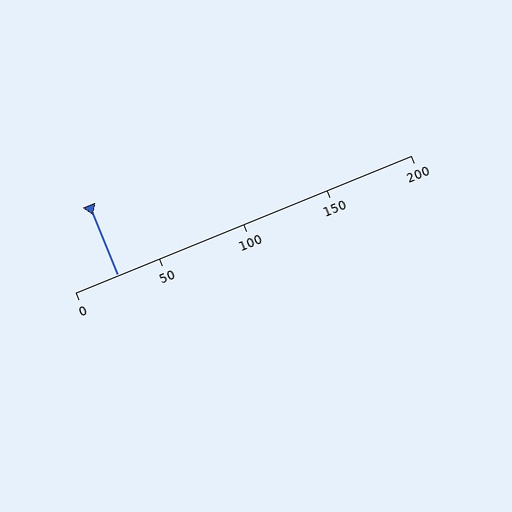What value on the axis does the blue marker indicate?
The marker indicates approximately 25.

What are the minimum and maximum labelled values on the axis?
The axis runs from 0 to 200.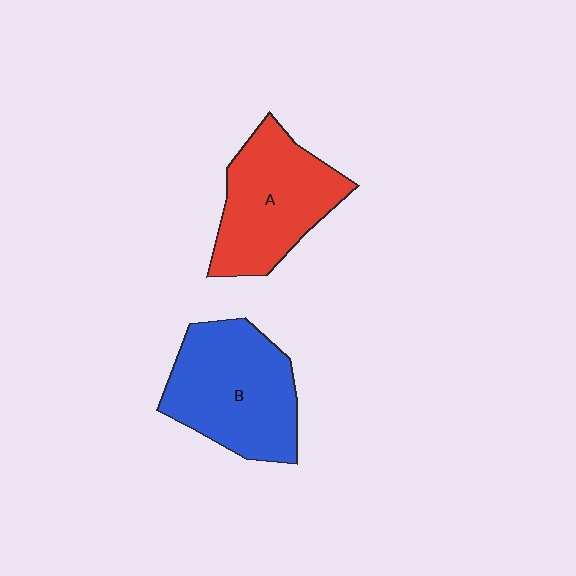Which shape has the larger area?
Shape B (blue).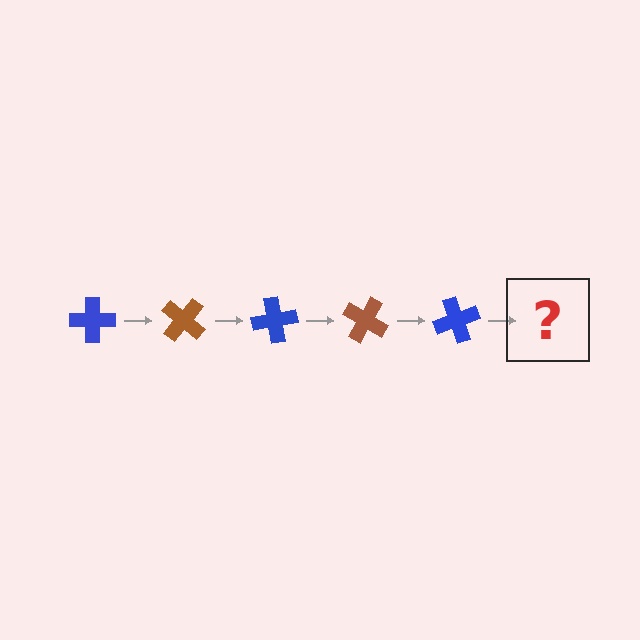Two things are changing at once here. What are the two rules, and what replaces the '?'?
The two rules are that it rotates 40 degrees each step and the color cycles through blue and brown. The '?' should be a brown cross, rotated 200 degrees from the start.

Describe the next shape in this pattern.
It should be a brown cross, rotated 200 degrees from the start.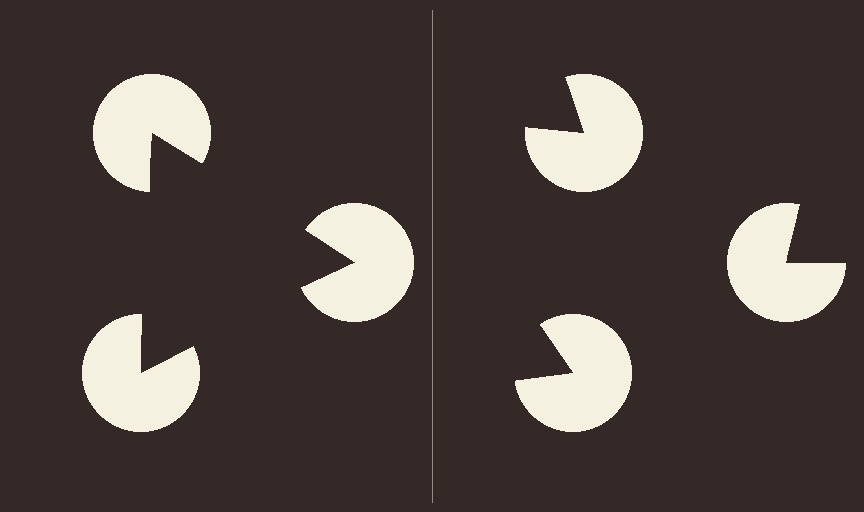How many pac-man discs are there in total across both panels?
6 — 3 on each side.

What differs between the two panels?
The pac-man discs are positioned identically on both sides; only the wedge orientations differ. On the left they align to a triangle; on the right they are misaligned.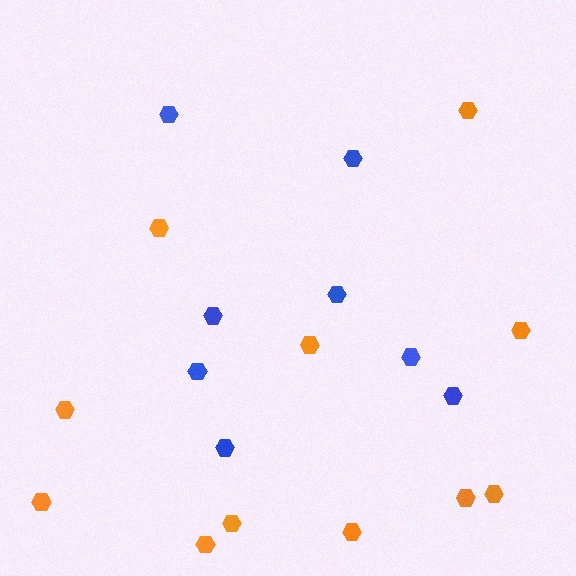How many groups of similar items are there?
There are 2 groups: one group of blue hexagons (8) and one group of orange hexagons (11).